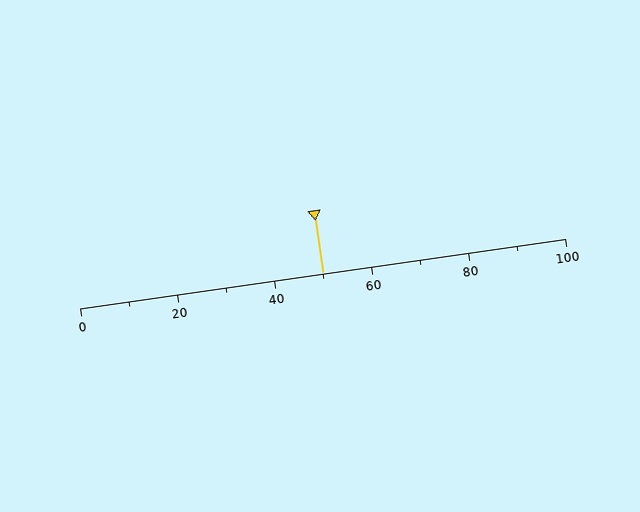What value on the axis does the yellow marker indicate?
The marker indicates approximately 50.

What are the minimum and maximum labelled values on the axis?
The axis runs from 0 to 100.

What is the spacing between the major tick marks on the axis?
The major ticks are spaced 20 apart.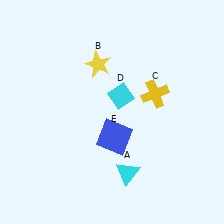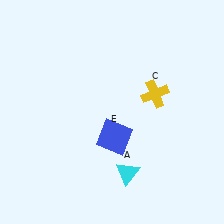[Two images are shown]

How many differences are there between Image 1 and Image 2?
There are 2 differences between the two images.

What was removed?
The yellow star (B), the cyan diamond (D) were removed in Image 2.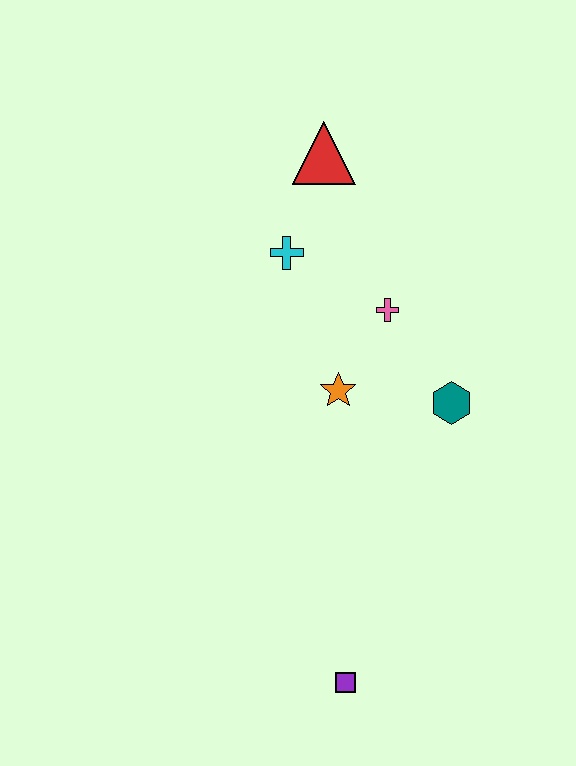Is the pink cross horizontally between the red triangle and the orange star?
No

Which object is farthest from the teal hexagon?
The purple square is farthest from the teal hexagon.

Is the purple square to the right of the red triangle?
Yes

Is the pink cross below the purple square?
No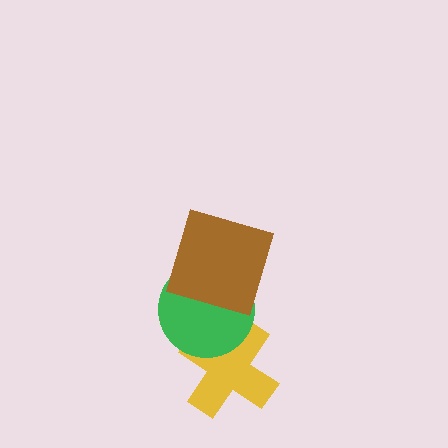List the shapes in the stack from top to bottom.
From top to bottom: the brown square, the green circle, the yellow cross.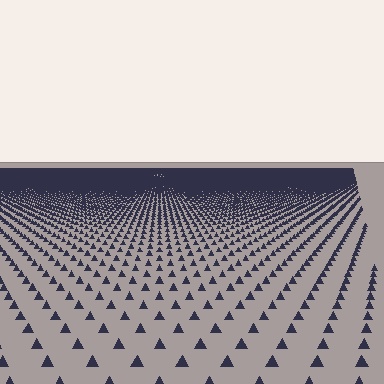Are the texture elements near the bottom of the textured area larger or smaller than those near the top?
Larger. Near the bottom, elements are closer to the viewer and appear at a bigger on-screen size.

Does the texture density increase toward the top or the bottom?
Density increases toward the top.